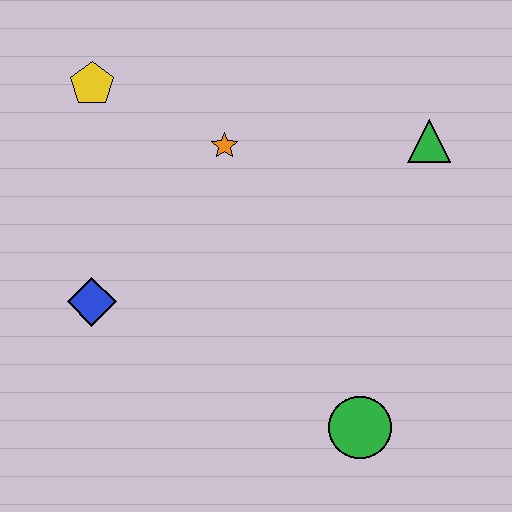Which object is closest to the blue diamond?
The orange star is closest to the blue diamond.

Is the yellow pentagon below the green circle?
No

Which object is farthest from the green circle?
The yellow pentagon is farthest from the green circle.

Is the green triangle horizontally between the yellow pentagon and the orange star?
No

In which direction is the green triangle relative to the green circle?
The green triangle is above the green circle.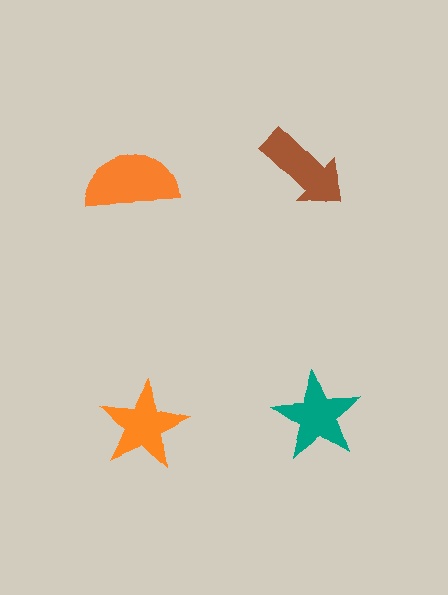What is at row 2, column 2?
A teal star.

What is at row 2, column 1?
An orange star.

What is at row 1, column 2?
A brown arrow.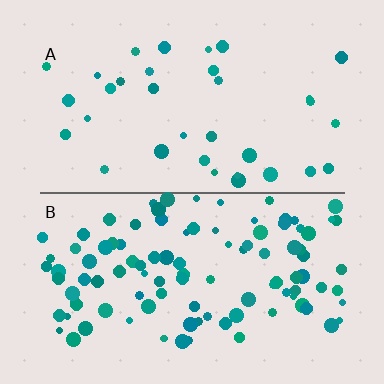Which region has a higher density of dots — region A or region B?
B (the bottom).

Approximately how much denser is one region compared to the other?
Approximately 3.1× — region B over region A.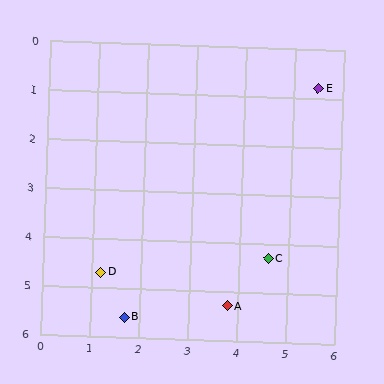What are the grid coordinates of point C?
Point C is at approximately (4.6, 4.3).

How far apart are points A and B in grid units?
Points A and B are about 2.1 grid units apart.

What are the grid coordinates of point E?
Point E is at approximately (5.5, 0.8).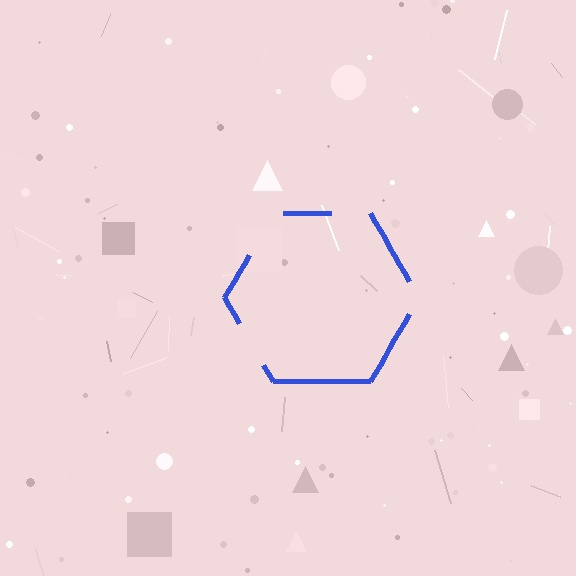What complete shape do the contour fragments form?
The contour fragments form a hexagon.